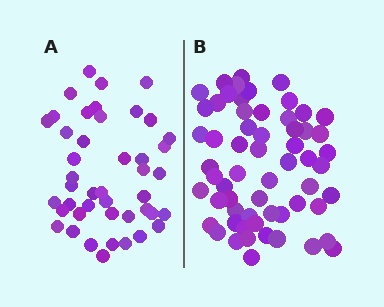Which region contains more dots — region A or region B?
Region B (the right region) has more dots.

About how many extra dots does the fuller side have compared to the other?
Region B has approximately 15 more dots than region A.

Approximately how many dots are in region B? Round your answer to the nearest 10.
About 60 dots.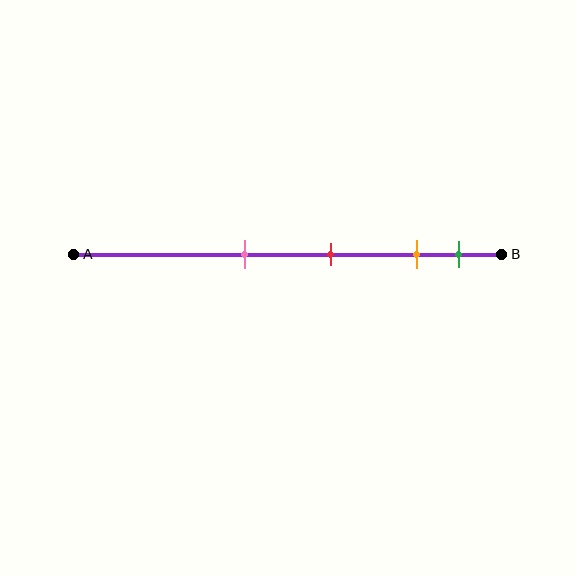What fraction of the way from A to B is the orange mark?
The orange mark is approximately 80% (0.8) of the way from A to B.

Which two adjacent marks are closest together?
The orange and green marks are the closest adjacent pair.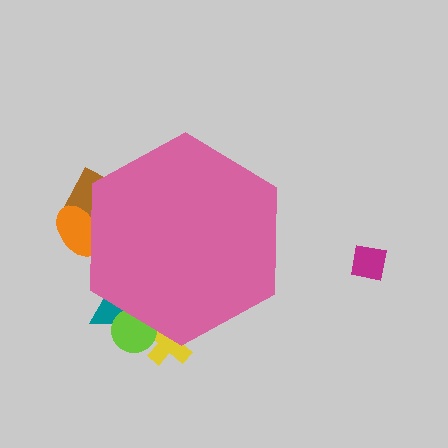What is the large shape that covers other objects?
A pink hexagon.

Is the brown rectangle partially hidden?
Yes, the brown rectangle is partially hidden behind the pink hexagon.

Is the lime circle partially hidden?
Yes, the lime circle is partially hidden behind the pink hexagon.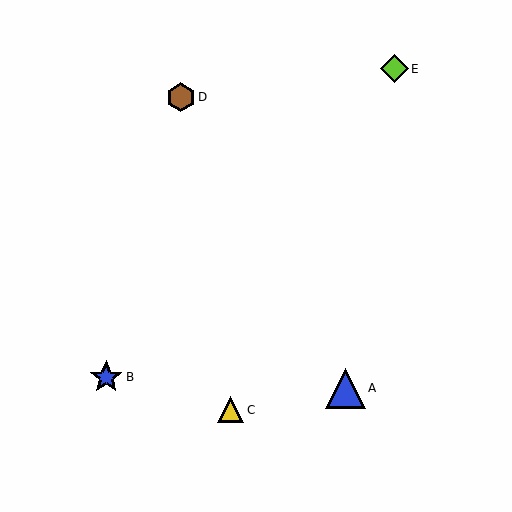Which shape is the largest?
The blue triangle (labeled A) is the largest.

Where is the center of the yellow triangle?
The center of the yellow triangle is at (231, 410).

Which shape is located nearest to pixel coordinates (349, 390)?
The blue triangle (labeled A) at (346, 388) is nearest to that location.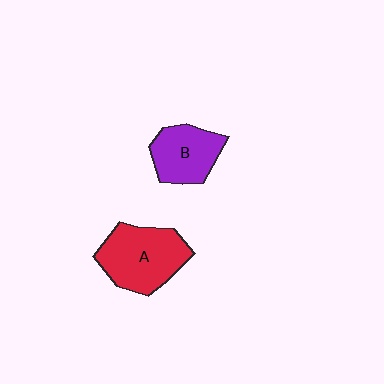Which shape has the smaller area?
Shape B (purple).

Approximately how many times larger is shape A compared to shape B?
Approximately 1.4 times.